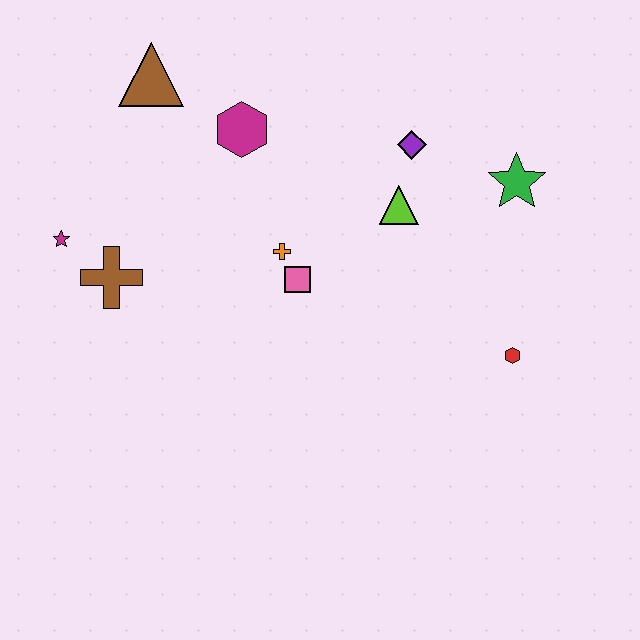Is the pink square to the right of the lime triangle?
No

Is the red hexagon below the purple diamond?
Yes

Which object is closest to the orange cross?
The pink square is closest to the orange cross.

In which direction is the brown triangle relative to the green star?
The brown triangle is to the left of the green star.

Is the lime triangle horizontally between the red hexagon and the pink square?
Yes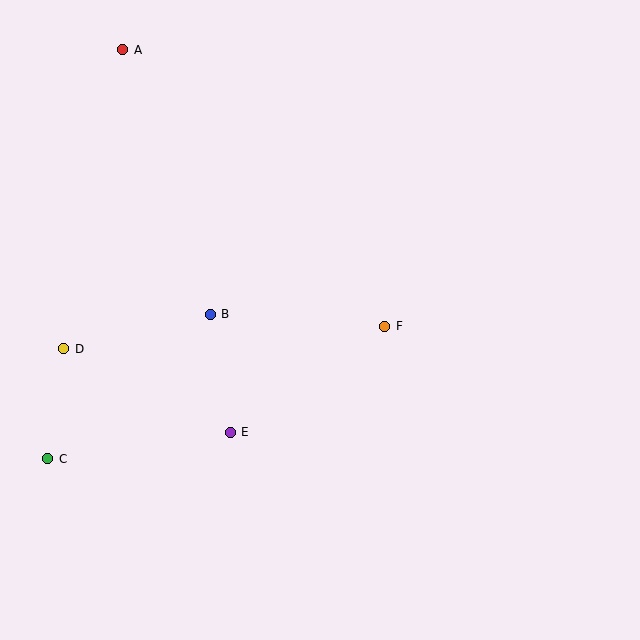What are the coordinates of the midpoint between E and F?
The midpoint between E and F is at (307, 379).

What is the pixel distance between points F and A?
The distance between F and A is 381 pixels.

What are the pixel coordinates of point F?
Point F is at (385, 326).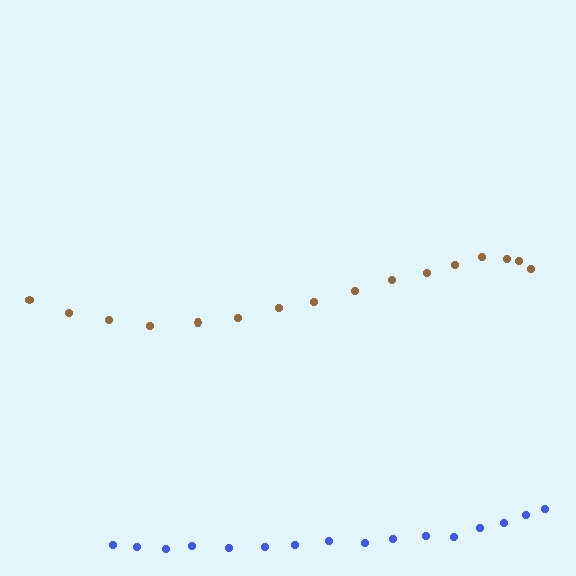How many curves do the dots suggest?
There are 2 distinct paths.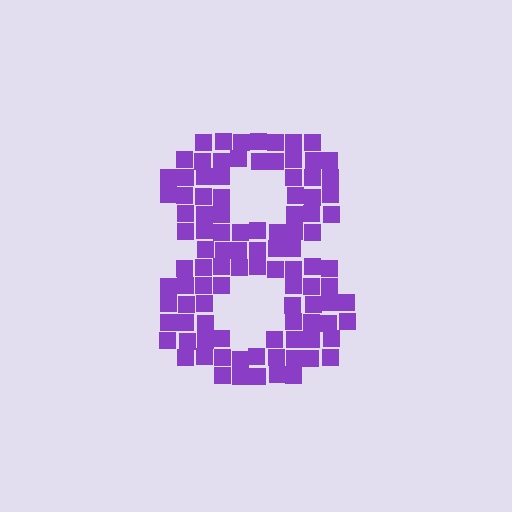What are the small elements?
The small elements are squares.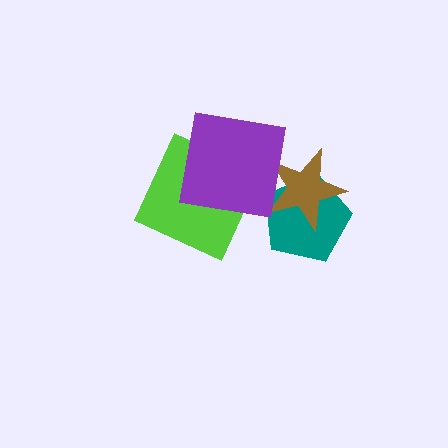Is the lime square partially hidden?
Yes, it is partially covered by another shape.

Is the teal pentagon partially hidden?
Yes, it is partially covered by another shape.